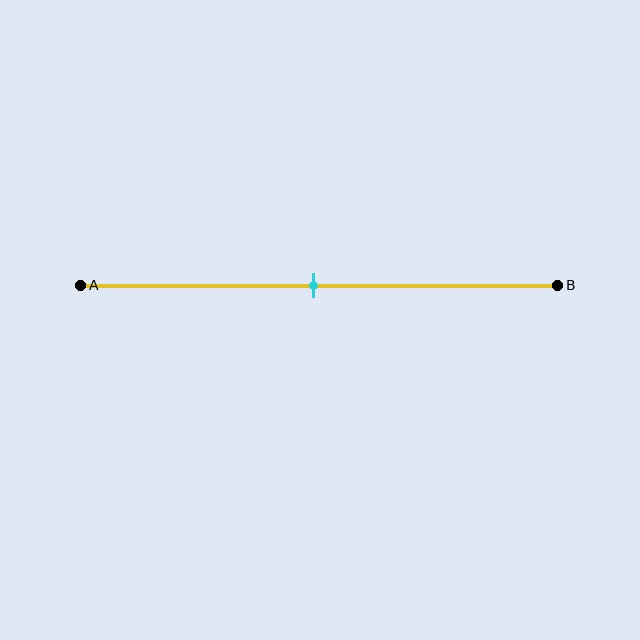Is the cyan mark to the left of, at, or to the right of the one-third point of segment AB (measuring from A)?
The cyan mark is to the right of the one-third point of segment AB.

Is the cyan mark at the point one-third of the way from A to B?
No, the mark is at about 50% from A, not at the 33% one-third point.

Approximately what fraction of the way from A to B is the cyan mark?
The cyan mark is approximately 50% of the way from A to B.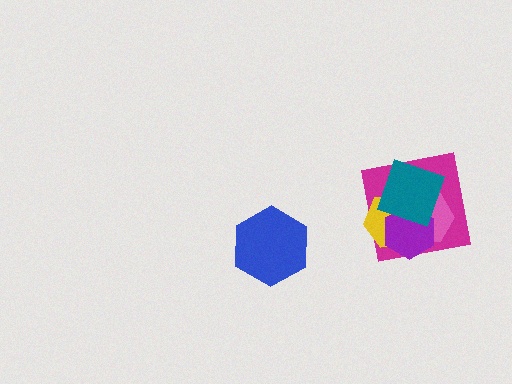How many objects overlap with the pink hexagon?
4 objects overlap with the pink hexagon.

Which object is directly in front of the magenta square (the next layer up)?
The yellow hexagon is directly in front of the magenta square.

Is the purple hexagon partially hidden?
Yes, it is partially covered by another shape.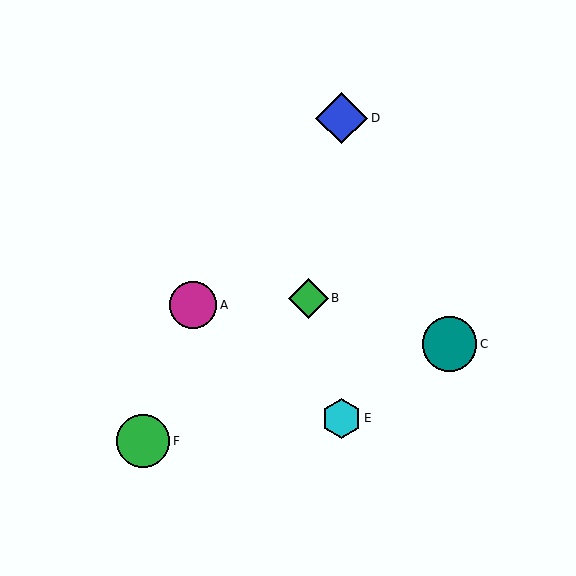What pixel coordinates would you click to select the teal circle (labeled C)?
Click at (449, 344) to select the teal circle C.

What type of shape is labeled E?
Shape E is a cyan hexagon.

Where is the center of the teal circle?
The center of the teal circle is at (449, 344).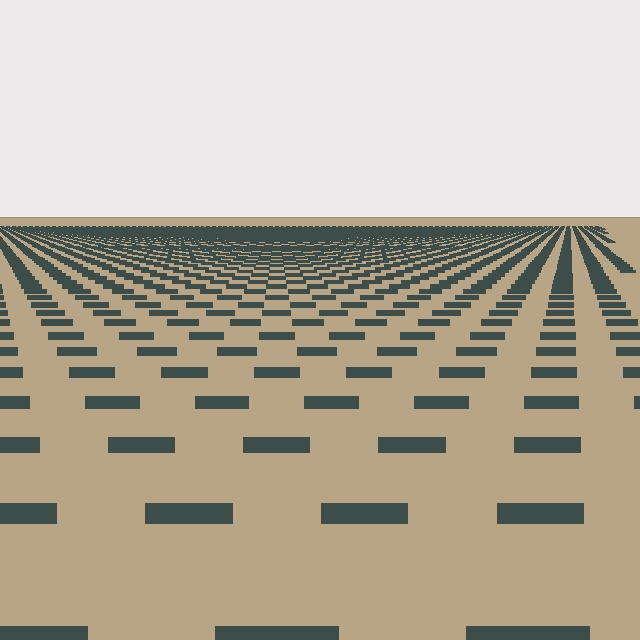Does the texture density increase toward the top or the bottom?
Density increases toward the top.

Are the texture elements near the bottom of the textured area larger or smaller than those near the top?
Larger. Near the bottom, elements are closer to the viewer and appear at a bigger on-screen size.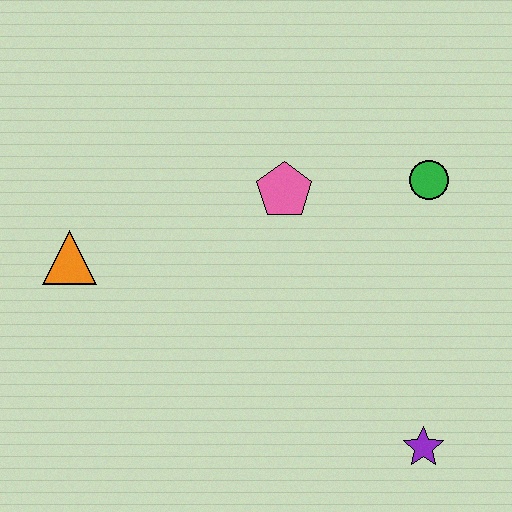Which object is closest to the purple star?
The green circle is closest to the purple star.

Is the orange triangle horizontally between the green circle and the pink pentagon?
No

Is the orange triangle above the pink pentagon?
No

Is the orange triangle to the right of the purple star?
No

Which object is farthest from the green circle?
The orange triangle is farthest from the green circle.